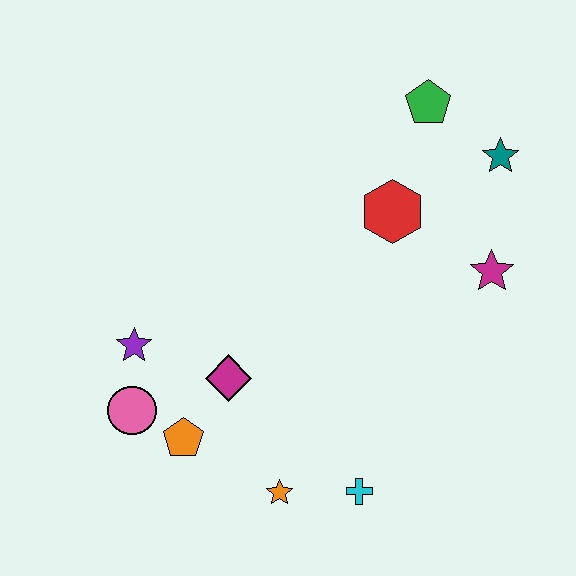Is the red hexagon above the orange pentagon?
Yes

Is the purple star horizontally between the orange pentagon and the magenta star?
No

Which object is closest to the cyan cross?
The orange star is closest to the cyan cross.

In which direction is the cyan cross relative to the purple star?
The cyan cross is to the right of the purple star.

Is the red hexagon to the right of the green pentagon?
No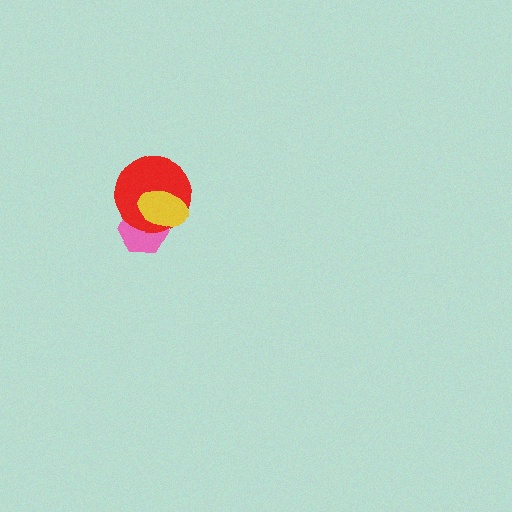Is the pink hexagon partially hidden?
Yes, it is partially covered by another shape.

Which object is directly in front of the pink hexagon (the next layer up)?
The red circle is directly in front of the pink hexagon.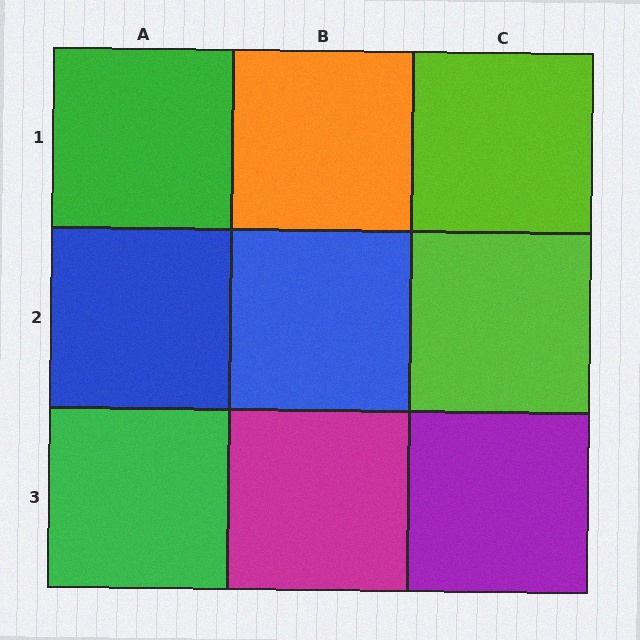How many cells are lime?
2 cells are lime.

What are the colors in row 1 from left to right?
Green, orange, lime.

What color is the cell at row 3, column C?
Purple.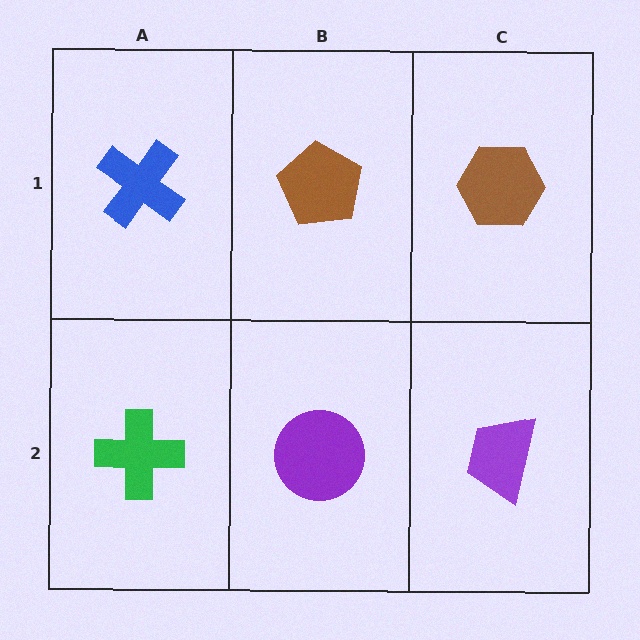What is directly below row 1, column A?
A green cross.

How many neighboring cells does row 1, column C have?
2.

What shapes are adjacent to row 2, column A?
A blue cross (row 1, column A), a purple circle (row 2, column B).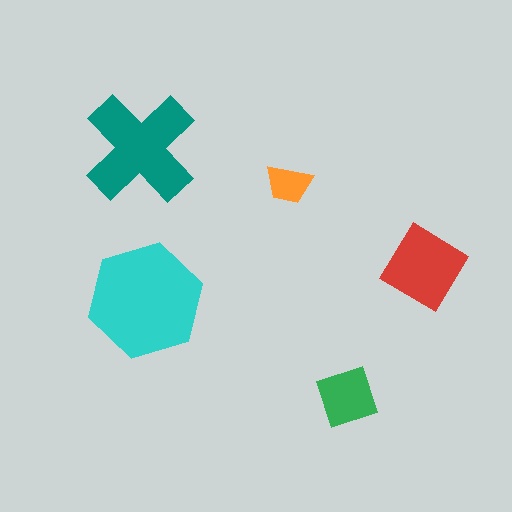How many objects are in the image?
There are 5 objects in the image.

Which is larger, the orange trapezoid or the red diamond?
The red diamond.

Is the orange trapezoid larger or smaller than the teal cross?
Smaller.